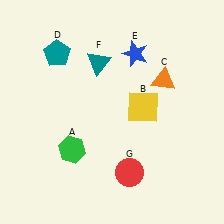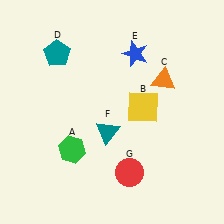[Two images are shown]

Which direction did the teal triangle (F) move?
The teal triangle (F) moved down.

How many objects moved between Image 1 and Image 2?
1 object moved between the two images.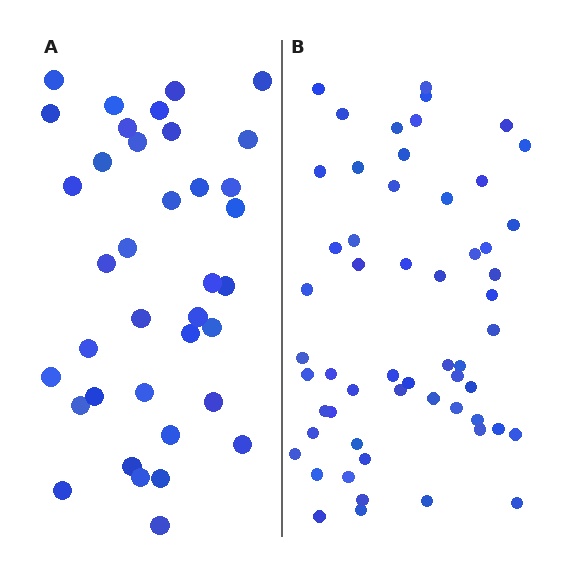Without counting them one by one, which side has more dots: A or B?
Region B (the right region) has more dots.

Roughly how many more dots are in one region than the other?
Region B has approximately 20 more dots than region A.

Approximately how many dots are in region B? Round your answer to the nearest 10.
About 60 dots. (The exact count is 56, which rounds to 60.)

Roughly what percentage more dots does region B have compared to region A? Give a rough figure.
About 50% more.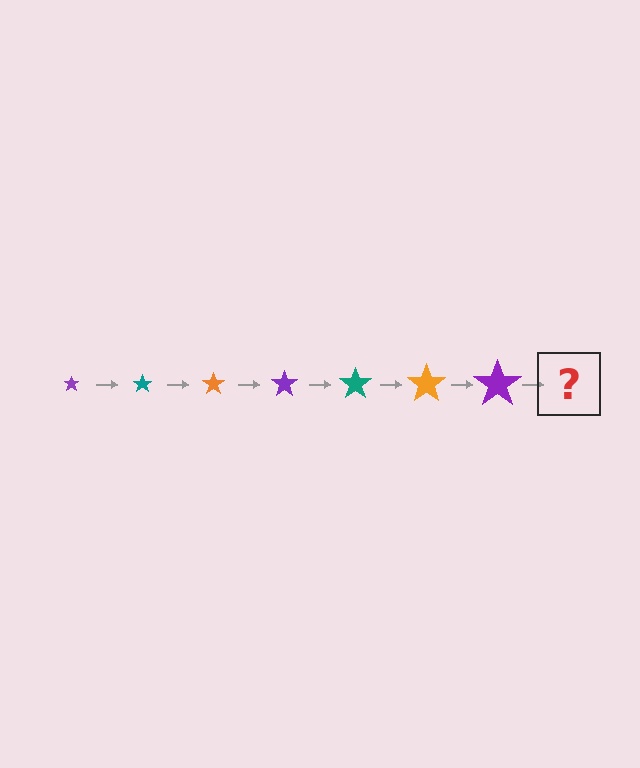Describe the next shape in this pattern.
It should be a teal star, larger than the previous one.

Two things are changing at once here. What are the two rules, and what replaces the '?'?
The two rules are that the star grows larger each step and the color cycles through purple, teal, and orange. The '?' should be a teal star, larger than the previous one.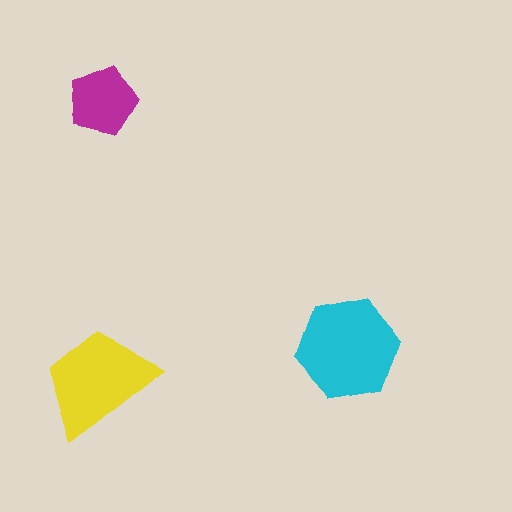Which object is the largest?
The cyan hexagon.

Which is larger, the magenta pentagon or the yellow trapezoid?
The yellow trapezoid.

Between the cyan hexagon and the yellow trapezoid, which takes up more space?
The cyan hexagon.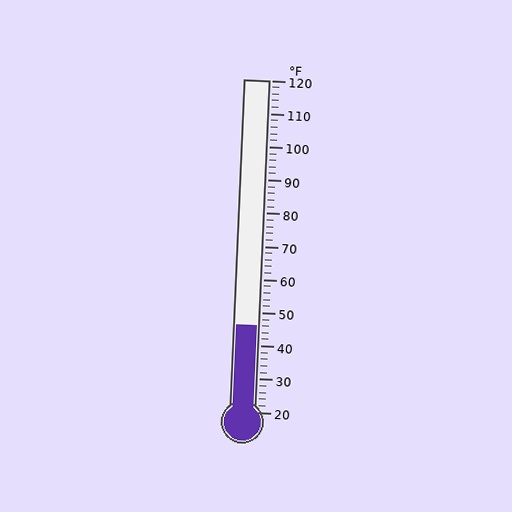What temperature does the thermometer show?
The thermometer shows approximately 46°F.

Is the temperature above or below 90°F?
The temperature is below 90°F.